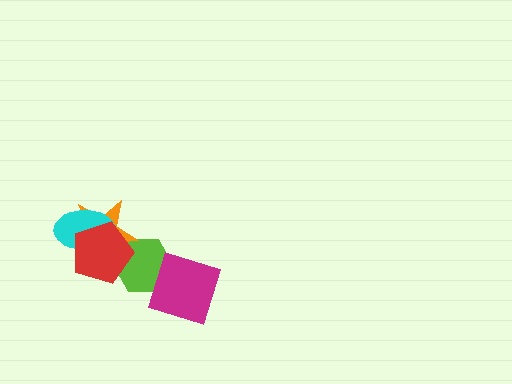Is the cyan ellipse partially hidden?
Yes, it is partially covered by another shape.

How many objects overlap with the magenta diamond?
1 object overlaps with the magenta diamond.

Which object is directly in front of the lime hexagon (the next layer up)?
The orange star is directly in front of the lime hexagon.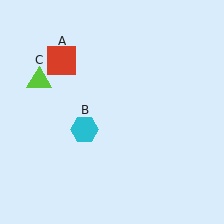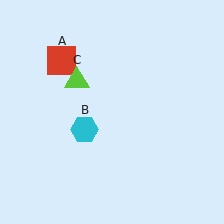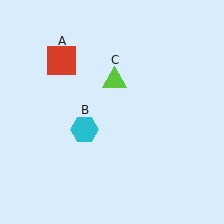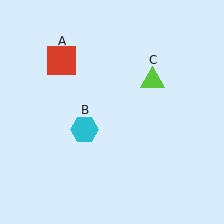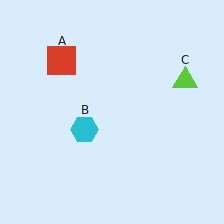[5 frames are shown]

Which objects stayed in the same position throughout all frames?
Red square (object A) and cyan hexagon (object B) remained stationary.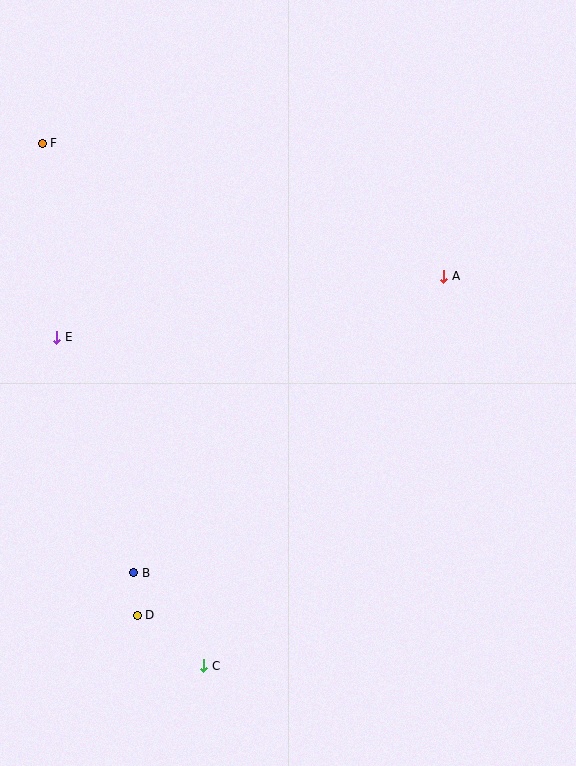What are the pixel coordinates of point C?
Point C is at (204, 666).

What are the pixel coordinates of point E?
Point E is at (57, 337).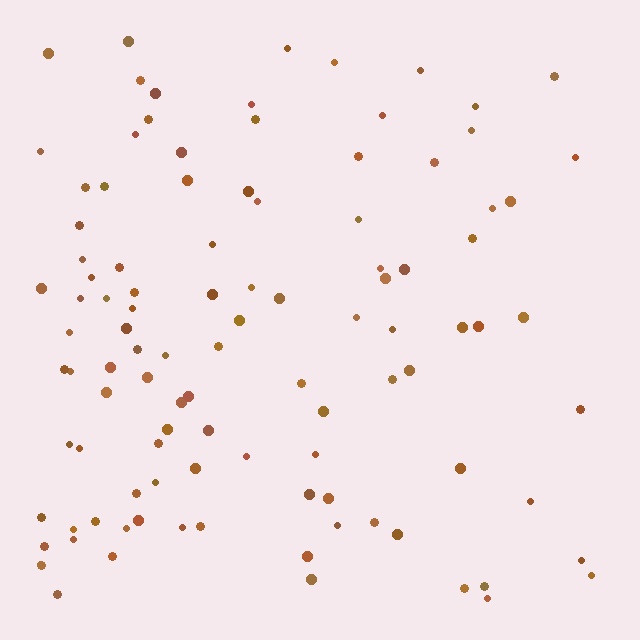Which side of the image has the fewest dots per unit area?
The right.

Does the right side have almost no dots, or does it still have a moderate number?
Still a moderate number, just noticeably fewer than the left.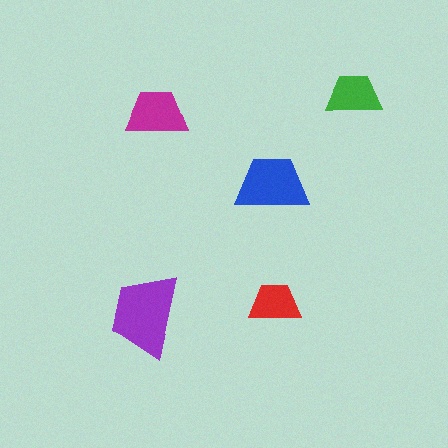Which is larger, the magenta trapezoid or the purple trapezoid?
The purple one.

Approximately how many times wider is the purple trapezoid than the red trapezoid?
About 1.5 times wider.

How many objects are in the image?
There are 5 objects in the image.